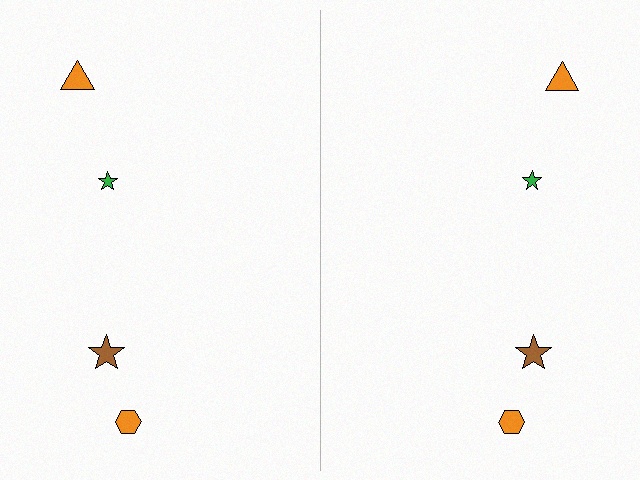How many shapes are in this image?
There are 8 shapes in this image.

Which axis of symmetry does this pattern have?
The pattern has a vertical axis of symmetry running through the center of the image.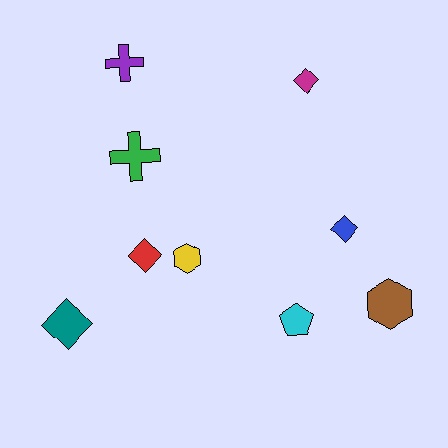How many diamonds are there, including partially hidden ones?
There are 4 diamonds.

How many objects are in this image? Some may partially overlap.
There are 9 objects.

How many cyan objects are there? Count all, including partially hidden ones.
There is 1 cyan object.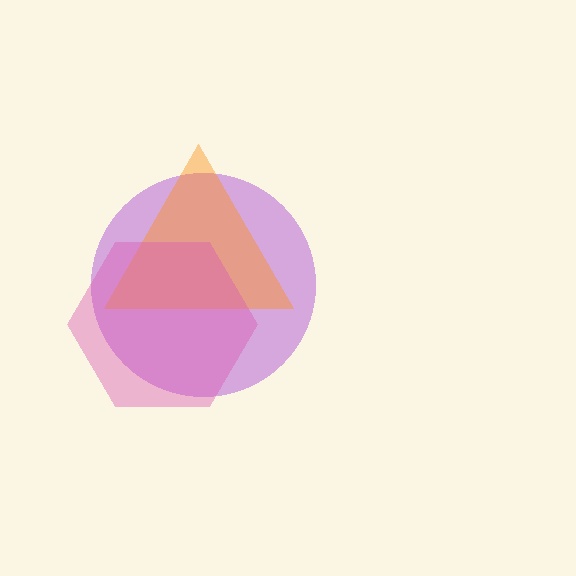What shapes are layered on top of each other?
The layered shapes are: a purple circle, an orange triangle, a pink hexagon.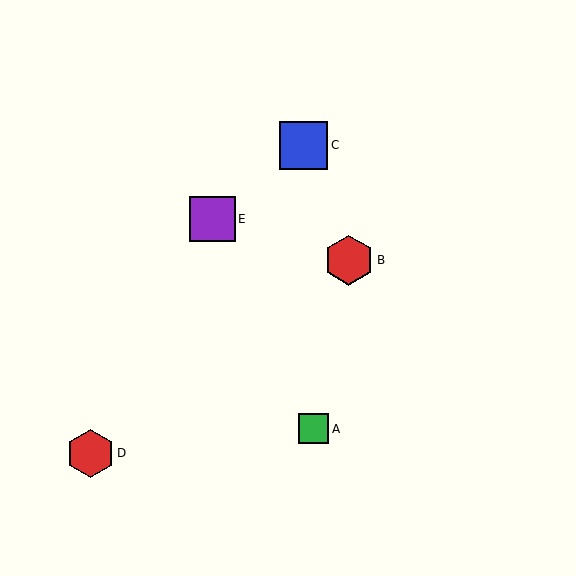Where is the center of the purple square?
The center of the purple square is at (212, 219).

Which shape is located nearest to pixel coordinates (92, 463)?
The red hexagon (labeled D) at (90, 453) is nearest to that location.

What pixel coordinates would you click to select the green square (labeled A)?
Click at (314, 429) to select the green square A.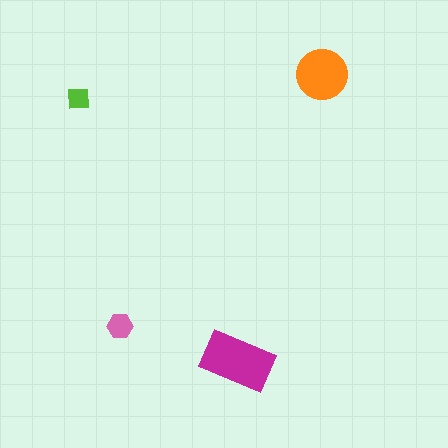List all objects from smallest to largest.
The lime square, the pink hexagon, the orange circle, the magenta rectangle.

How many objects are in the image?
There are 4 objects in the image.